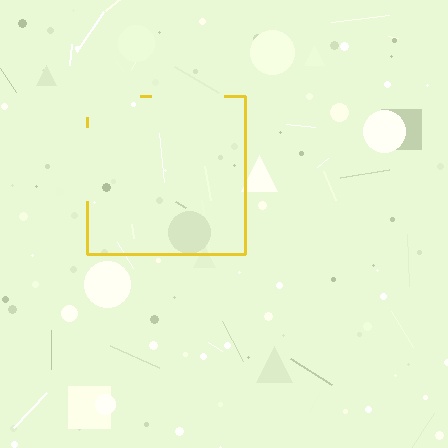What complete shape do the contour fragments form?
The contour fragments form a square.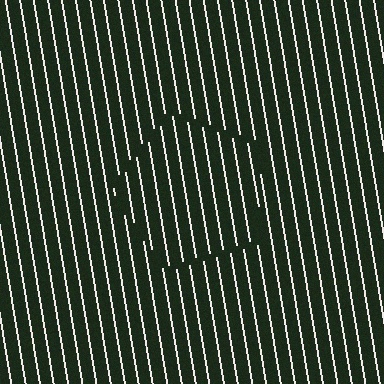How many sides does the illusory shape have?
5 sides — the line-ends trace a pentagon.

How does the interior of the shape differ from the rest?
The interior of the shape contains the same grating, shifted by half a period — the contour is defined by the phase discontinuity where line-ends from the inner and outer gratings abut.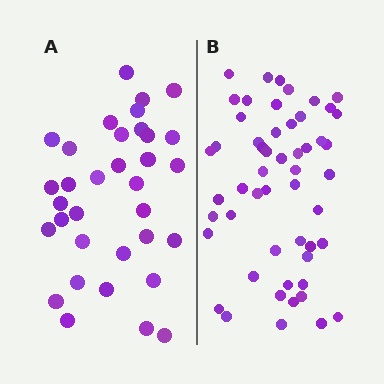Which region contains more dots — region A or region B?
Region B (the right region) has more dots.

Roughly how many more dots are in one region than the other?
Region B has approximately 20 more dots than region A.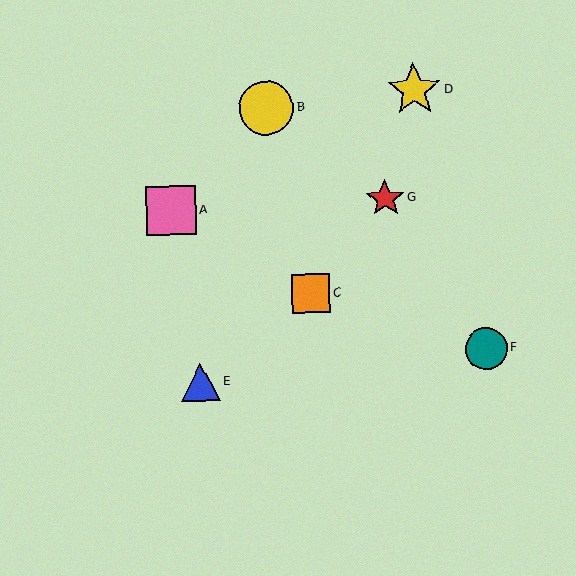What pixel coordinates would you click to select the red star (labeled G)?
Click at (385, 198) to select the red star G.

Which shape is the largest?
The yellow circle (labeled B) is the largest.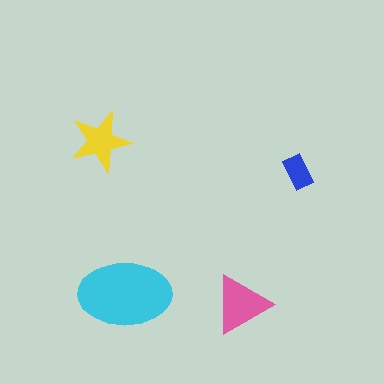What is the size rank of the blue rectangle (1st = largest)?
4th.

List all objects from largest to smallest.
The cyan ellipse, the pink triangle, the yellow star, the blue rectangle.